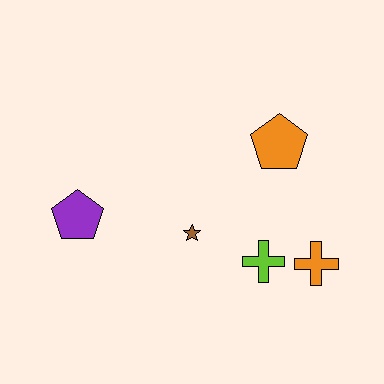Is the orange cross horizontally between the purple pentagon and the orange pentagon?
No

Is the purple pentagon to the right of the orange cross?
No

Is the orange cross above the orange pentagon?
No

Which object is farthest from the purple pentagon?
The orange cross is farthest from the purple pentagon.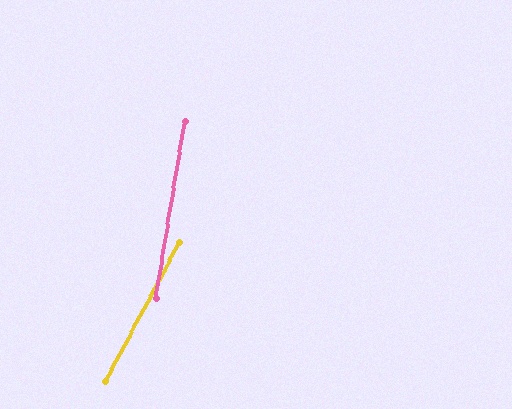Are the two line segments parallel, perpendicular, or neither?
Neither parallel nor perpendicular — they differ by about 19°.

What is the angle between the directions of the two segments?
Approximately 19 degrees.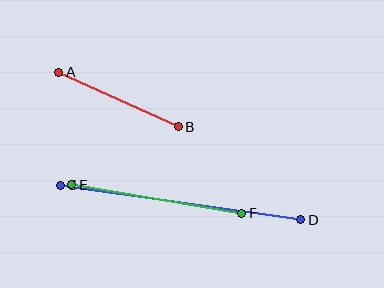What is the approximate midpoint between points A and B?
The midpoint is at approximately (119, 100) pixels.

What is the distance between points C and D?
The distance is approximately 243 pixels.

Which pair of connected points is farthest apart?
Points C and D are farthest apart.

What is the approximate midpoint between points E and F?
The midpoint is at approximately (157, 199) pixels.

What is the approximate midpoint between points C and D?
The midpoint is at approximately (181, 203) pixels.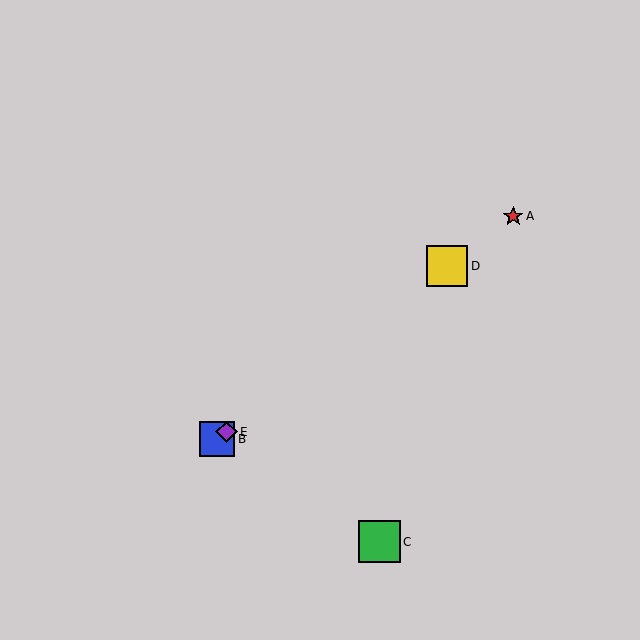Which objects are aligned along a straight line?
Objects A, B, D, E are aligned along a straight line.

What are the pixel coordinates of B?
Object B is at (217, 439).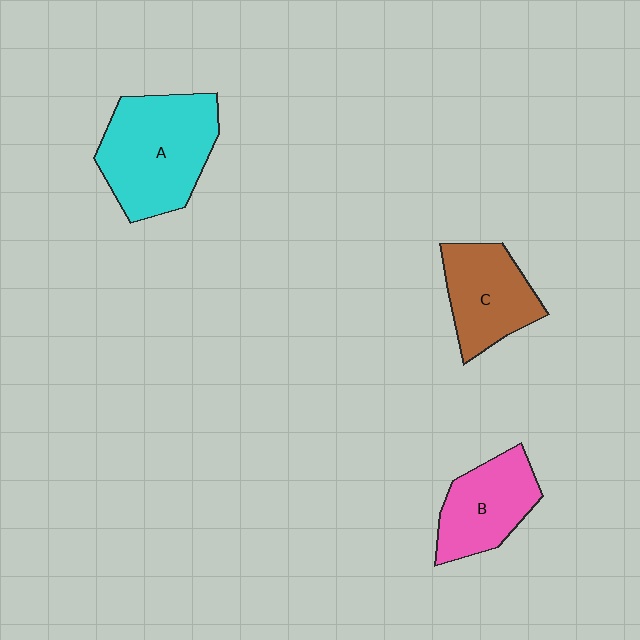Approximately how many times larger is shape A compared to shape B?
Approximately 1.5 times.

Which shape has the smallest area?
Shape B (pink).